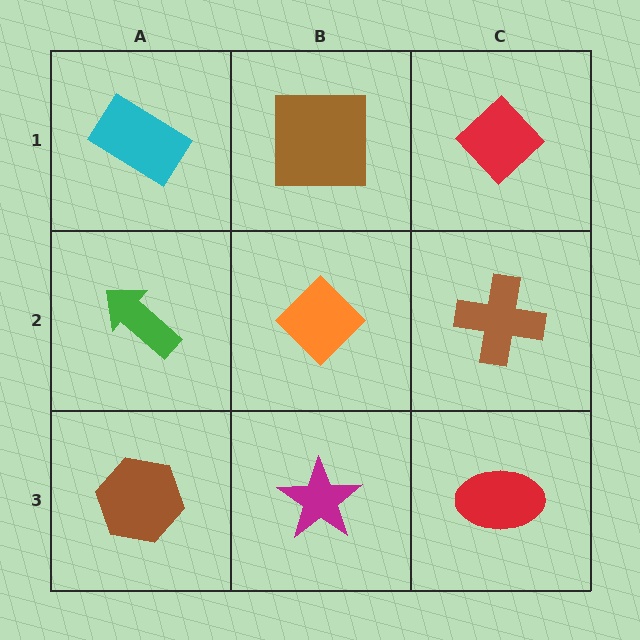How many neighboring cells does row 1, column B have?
3.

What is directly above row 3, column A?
A green arrow.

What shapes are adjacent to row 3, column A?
A green arrow (row 2, column A), a magenta star (row 3, column B).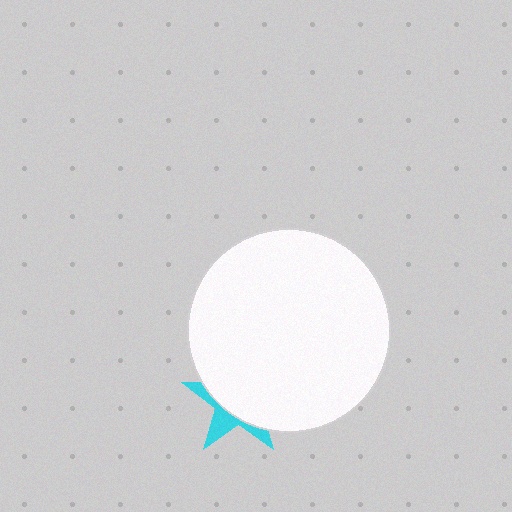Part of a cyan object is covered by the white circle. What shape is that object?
It is a star.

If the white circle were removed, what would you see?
You would see the complete cyan star.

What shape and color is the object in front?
The object in front is a white circle.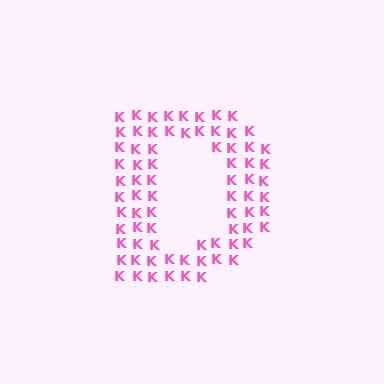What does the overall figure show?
The overall figure shows the letter D.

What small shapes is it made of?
It is made of small letter K's.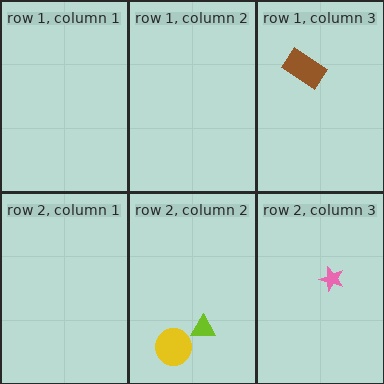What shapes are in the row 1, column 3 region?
The brown rectangle.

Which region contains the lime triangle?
The row 2, column 2 region.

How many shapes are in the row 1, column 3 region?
1.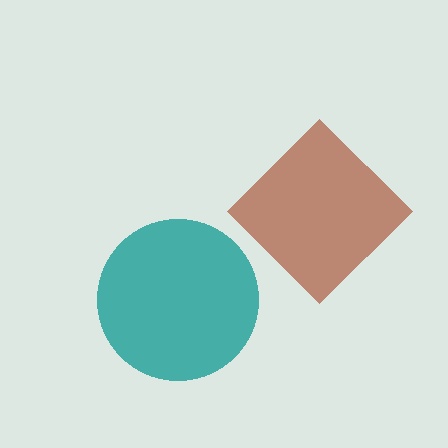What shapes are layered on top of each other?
The layered shapes are: a brown diamond, a teal circle.